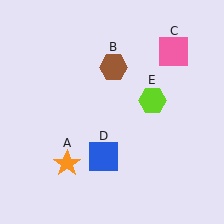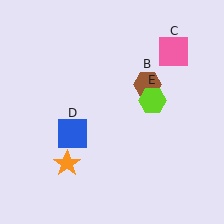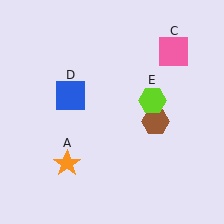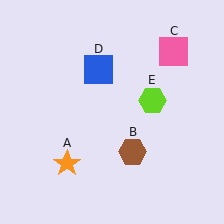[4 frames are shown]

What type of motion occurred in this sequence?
The brown hexagon (object B), blue square (object D) rotated clockwise around the center of the scene.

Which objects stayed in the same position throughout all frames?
Orange star (object A) and pink square (object C) and lime hexagon (object E) remained stationary.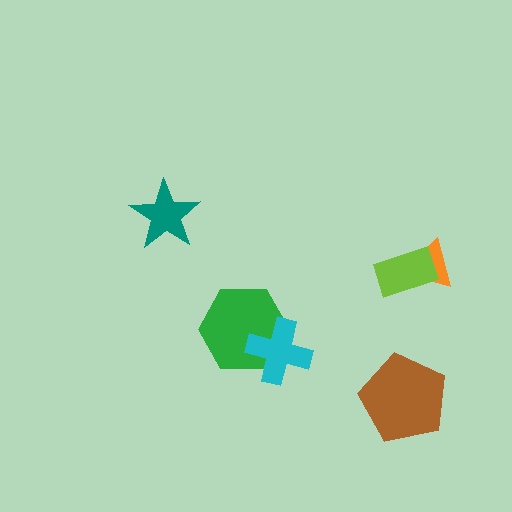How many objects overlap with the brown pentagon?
0 objects overlap with the brown pentagon.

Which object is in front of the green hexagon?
The cyan cross is in front of the green hexagon.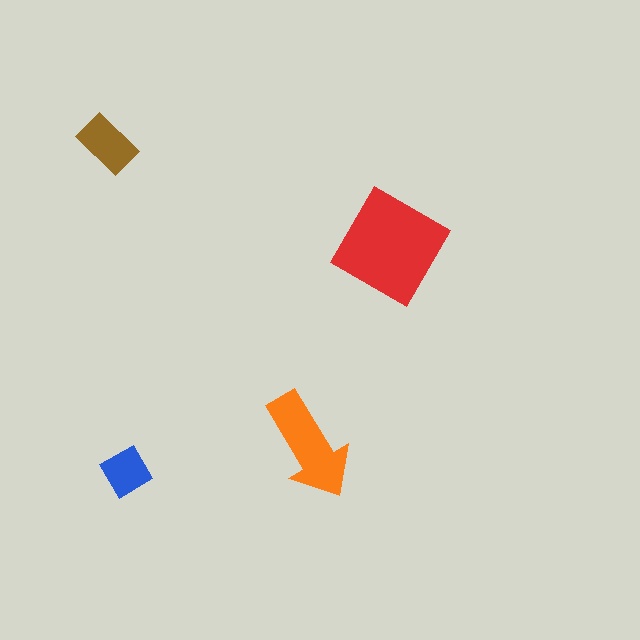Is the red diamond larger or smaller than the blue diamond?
Larger.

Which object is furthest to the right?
The red diamond is rightmost.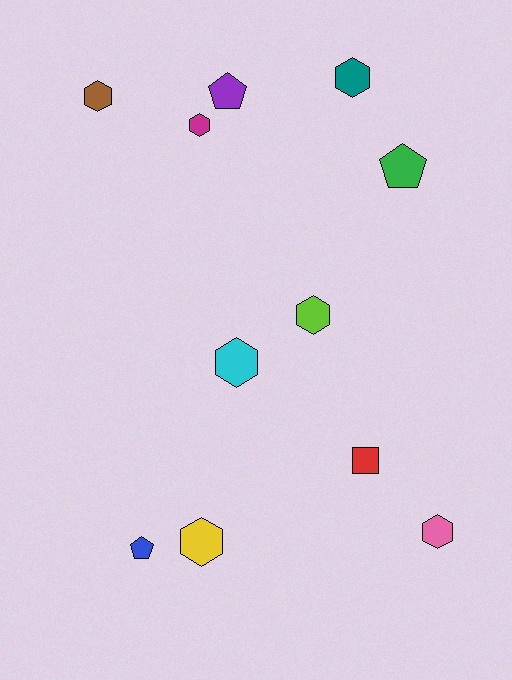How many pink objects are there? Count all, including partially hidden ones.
There is 1 pink object.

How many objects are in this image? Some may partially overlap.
There are 11 objects.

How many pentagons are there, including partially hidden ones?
There are 3 pentagons.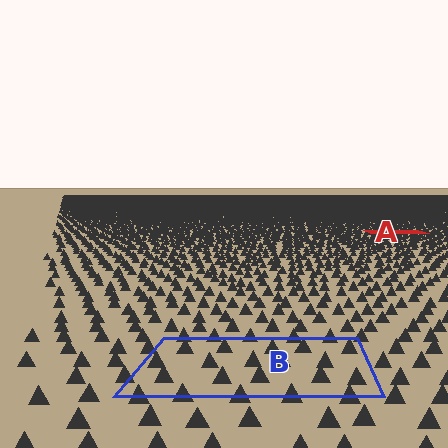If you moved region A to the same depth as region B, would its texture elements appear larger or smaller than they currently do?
They would appear larger. At a closer depth, the same texture elements are projected at a bigger on-screen size.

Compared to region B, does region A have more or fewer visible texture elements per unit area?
Region A has more texture elements per unit area — they are packed more densely because it is farther away.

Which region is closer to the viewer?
Region B is closer. The texture elements there are larger and more spread out.